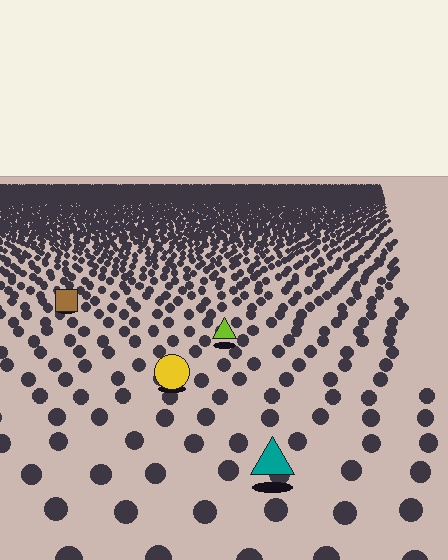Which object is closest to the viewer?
The teal triangle is closest. The texture marks near it are larger and more spread out.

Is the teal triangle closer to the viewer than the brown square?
Yes. The teal triangle is closer — you can tell from the texture gradient: the ground texture is coarser near it.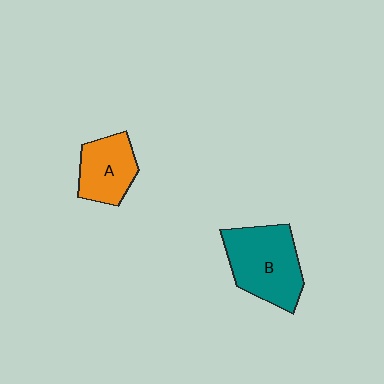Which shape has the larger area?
Shape B (teal).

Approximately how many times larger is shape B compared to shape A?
Approximately 1.5 times.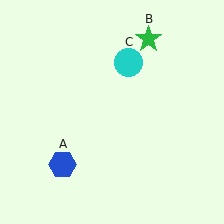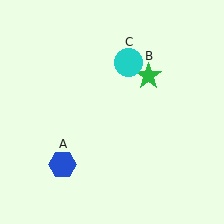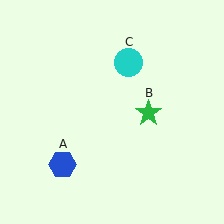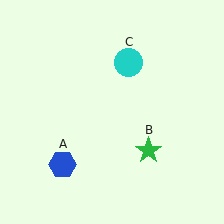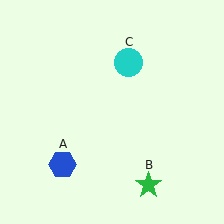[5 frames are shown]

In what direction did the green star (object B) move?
The green star (object B) moved down.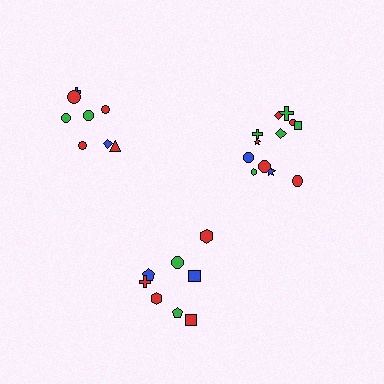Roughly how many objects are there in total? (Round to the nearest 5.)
Roughly 30 objects in total.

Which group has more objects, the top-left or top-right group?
The top-right group.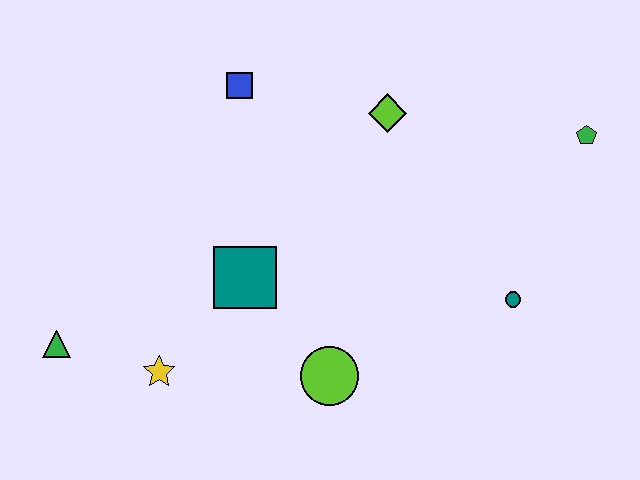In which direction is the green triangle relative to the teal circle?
The green triangle is to the left of the teal circle.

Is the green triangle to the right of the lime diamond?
No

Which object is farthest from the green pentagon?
The green triangle is farthest from the green pentagon.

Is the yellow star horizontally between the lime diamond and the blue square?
No